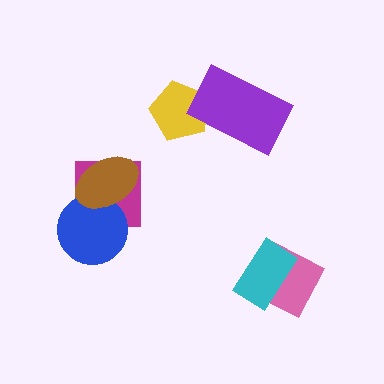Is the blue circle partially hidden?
Yes, it is partially covered by another shape.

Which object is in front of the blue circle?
The brown ellipse is in front of the blue circle.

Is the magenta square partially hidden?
Yes, it is partially covered by another shape.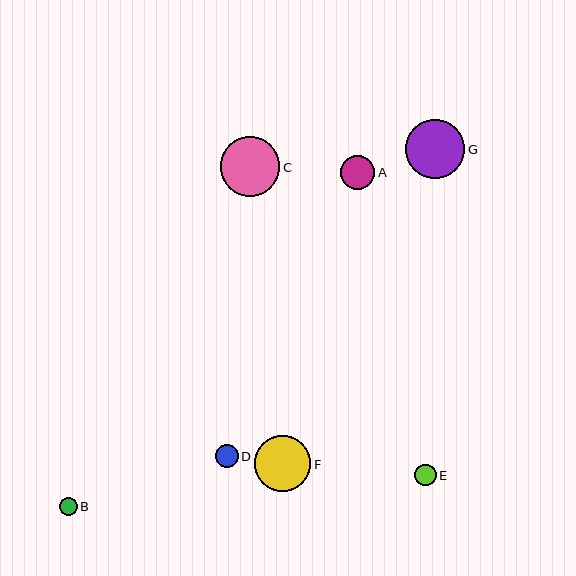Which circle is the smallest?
Circle B is the smallest with a size of approximately 18 pixels.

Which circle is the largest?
Circle C is the largest with a size of approximately 59 pixels.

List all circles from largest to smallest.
From largest to smallest: C, G, F, A, D, E, B.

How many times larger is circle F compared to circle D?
Circle F is approximately 2.5 times the size of circle D.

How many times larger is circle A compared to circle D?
Circle A is approximately 1.5 times the size of circle D.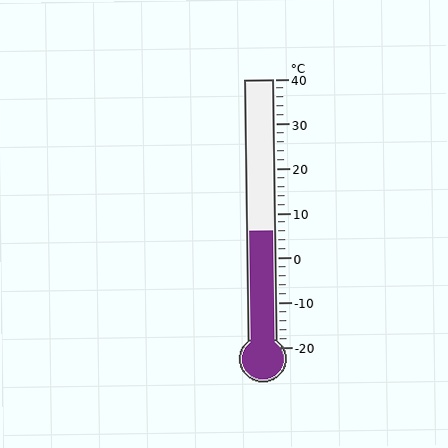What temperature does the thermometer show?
The thermometer shows approximately 6°C.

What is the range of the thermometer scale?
The thermometer scale ranges from -20°C to 40°C.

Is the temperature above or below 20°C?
The temperature is below 20°C.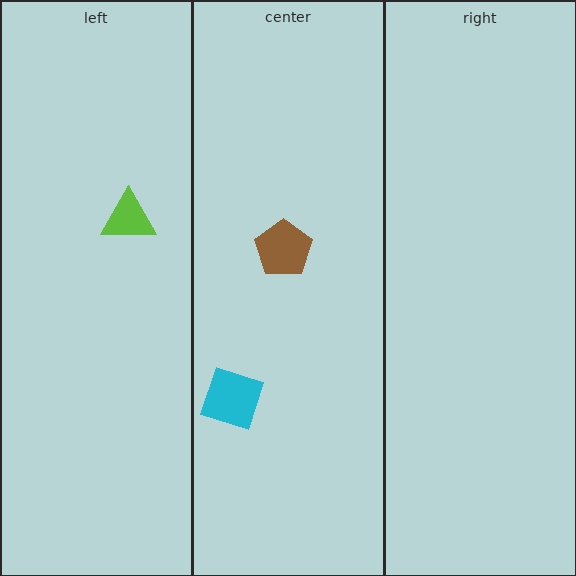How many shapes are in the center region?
2.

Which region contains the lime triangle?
The left region.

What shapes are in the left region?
The lime triangle.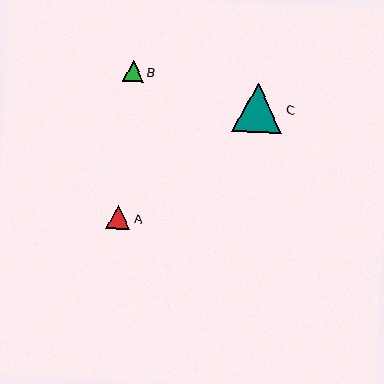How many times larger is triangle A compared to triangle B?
Triangle A is approximately 1.2 times the size of triangle B.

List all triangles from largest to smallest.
From largest to smallest: C, A, B.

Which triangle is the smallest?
Triangle B is the smallest with a size of approximately 21 pixels.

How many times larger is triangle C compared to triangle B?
Triangle C is approximately 2.4 times the size of triangle B.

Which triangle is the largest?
Triangle C is the largest with a size of approximately 50 pixels.